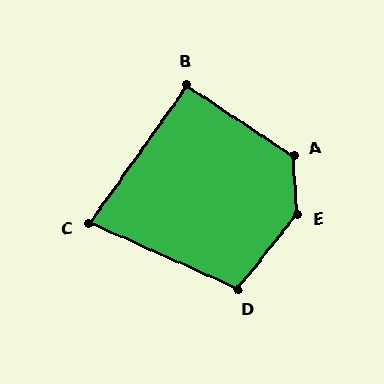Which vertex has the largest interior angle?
E, at approximately 138 degrees.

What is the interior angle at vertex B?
Approximately 91 degrees (approximately right).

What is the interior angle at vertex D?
Approximately 104 degrees (obtuse).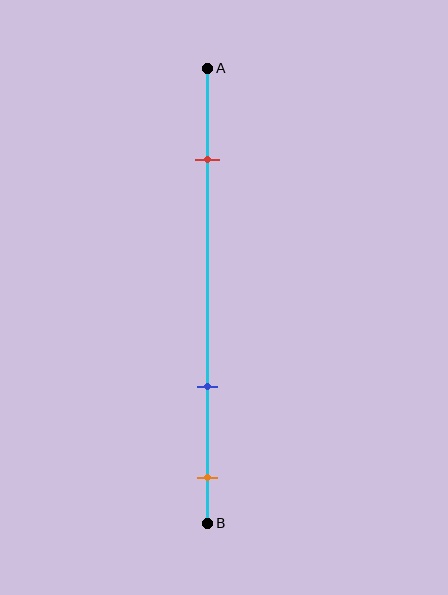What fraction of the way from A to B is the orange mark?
The orange mark is approximately 90% (0.9) of the way from A to B.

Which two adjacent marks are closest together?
The blue and orange marks are the closest adjacent pair.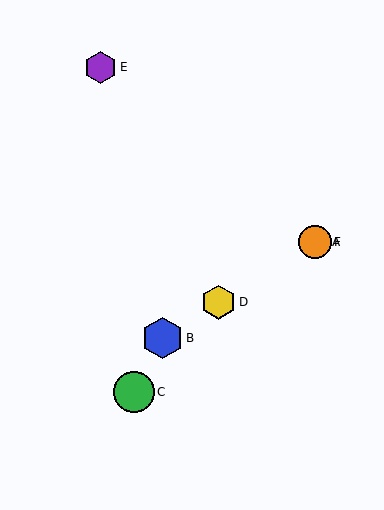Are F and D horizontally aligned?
No, F is at y≈242 and D is at y≈302.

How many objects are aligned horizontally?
2 objects (A, F) are aligned horizontally.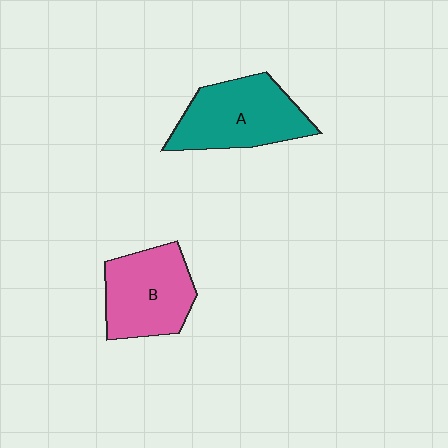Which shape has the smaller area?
Shape B (pink).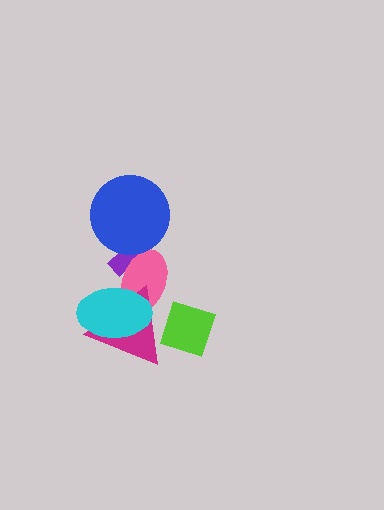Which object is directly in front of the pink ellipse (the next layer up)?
The magenta triangle is directly in front of the pink ellipse.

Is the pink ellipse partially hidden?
Yes, it is partially covered by another shape.